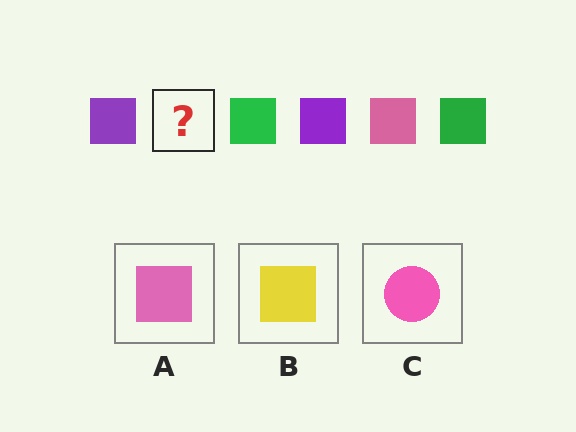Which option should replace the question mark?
Option A.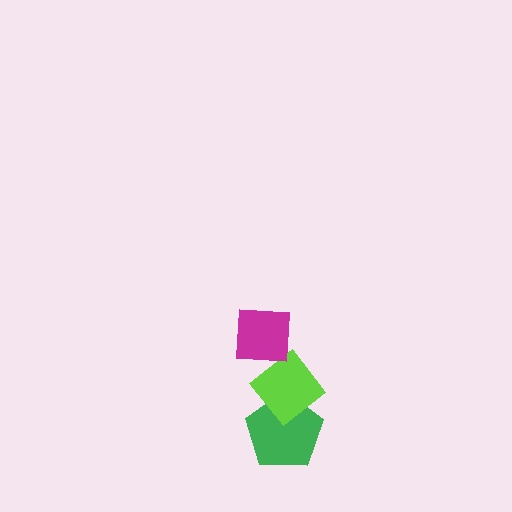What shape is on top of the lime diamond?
The magenta square is on top of the lime diamond.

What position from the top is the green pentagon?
The green pentagon is 3rd from the top.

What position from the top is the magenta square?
The magenta square is 1st from the top.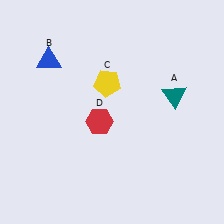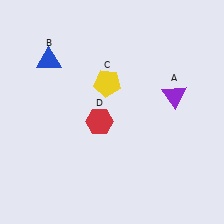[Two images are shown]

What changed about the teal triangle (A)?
In Image 1, A is teal. In Image 2, it changed to purple.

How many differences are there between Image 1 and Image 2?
There is 1 difference between the two images.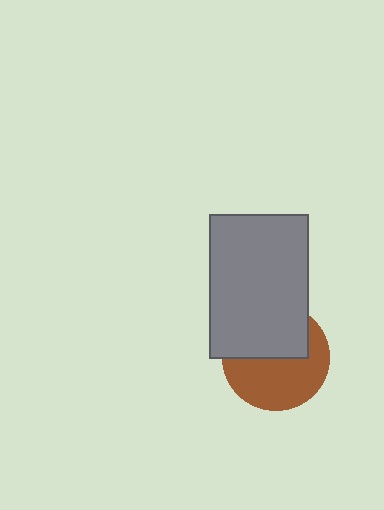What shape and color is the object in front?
The object in front is a gray rectangle.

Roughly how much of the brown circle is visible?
About half of it is visible (roughly 55%).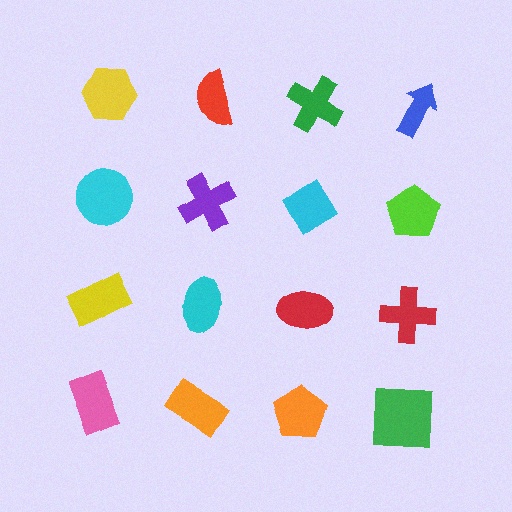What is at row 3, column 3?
A red ellipse.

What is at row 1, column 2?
A red semicircle.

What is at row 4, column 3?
An orange pentagon.